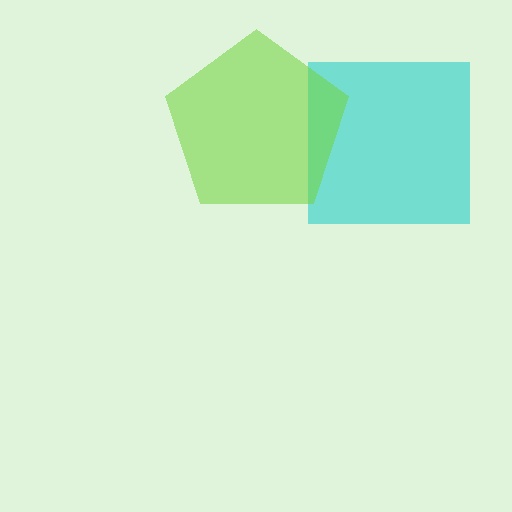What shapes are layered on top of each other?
The layered shapes are: a cyan square, a lime pentagon.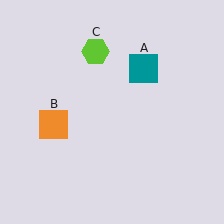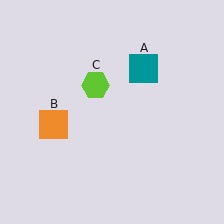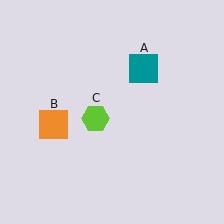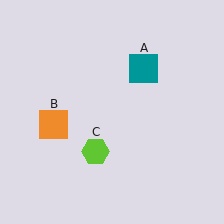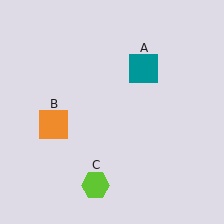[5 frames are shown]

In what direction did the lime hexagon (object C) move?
The lime hexagon (object C) moved down.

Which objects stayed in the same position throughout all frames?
Teal square (object A) and orange square (object B) remained stationary.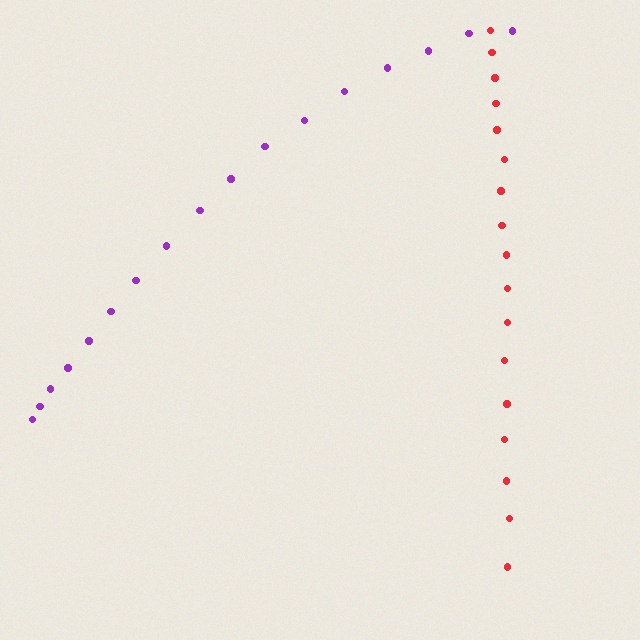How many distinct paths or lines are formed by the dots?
There are 2 distinct paths.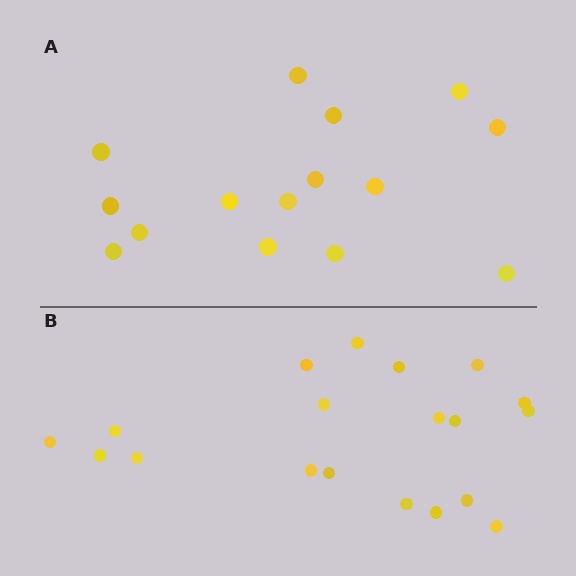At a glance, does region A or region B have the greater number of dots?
Region B (the bottom region) has more dots.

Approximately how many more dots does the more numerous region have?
Region B has about 4 more dots than region A.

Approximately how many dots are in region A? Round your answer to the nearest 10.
About 20 dots. (The exact count is 15, which rounds to 20.)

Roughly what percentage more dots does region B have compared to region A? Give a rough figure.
About 25% more.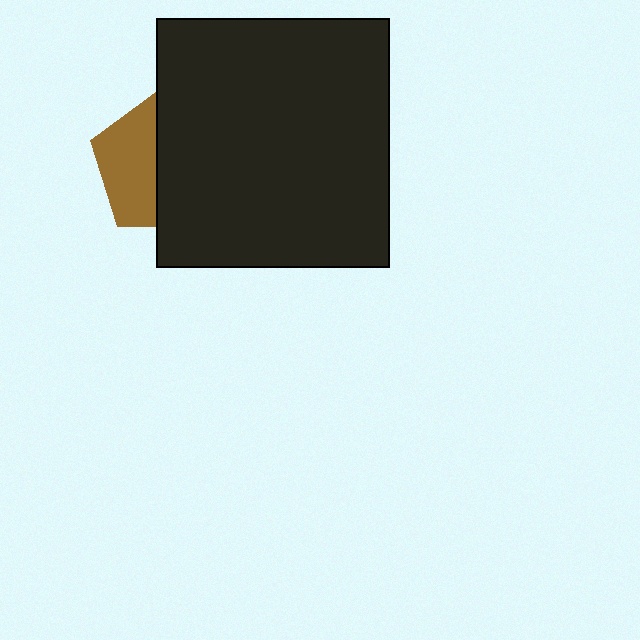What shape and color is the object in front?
The object in front is a black rectangle.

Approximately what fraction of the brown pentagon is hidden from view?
Roughly 57% of the brown pentagon is hidden behind the black rectangle.